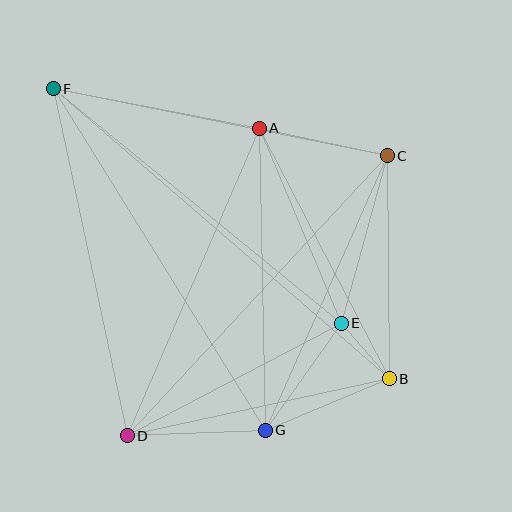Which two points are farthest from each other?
Points B and F are farthest from each other.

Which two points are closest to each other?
Points B and E are closest to each other.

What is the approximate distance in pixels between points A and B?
The distance between A and B is approximately 282 pixels.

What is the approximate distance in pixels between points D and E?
The distance between D and E is approximately 242 pixels.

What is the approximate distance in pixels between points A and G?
The distance between A and G is approximately 302 pixels.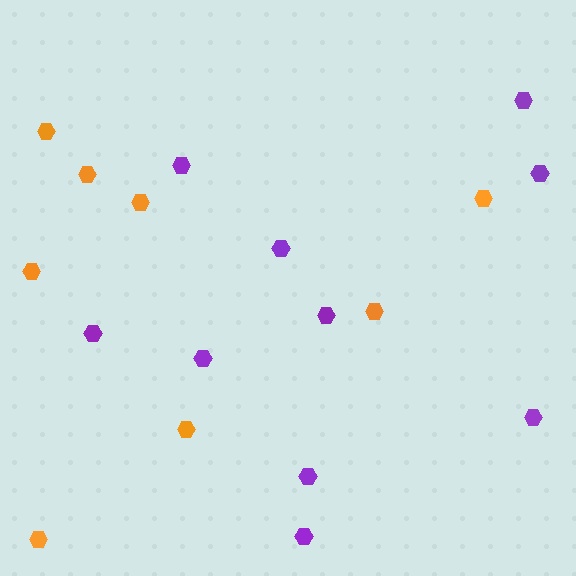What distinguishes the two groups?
There are 2 groups: one group of purple hexagons (10) and one group of orange hexagons (8).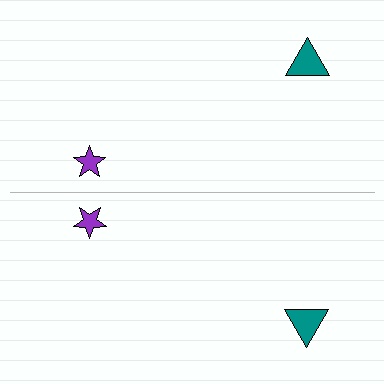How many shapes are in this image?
There are 4 shapes in this image.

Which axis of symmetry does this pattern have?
The pattern has a horizontal axis of symmetry running through the center of the image.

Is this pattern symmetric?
Yes, this pattern has bilateral (reflection) symmetry.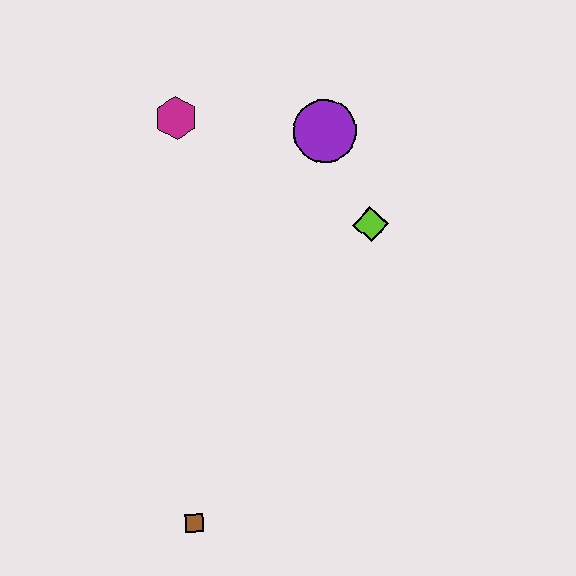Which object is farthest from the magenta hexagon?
The brown square is farthest from the magenta hexagon.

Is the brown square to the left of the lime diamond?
Yes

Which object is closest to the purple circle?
The lime diamond is closest to the purple circle.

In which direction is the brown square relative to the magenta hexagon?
The brown square is below the magenta hexagon.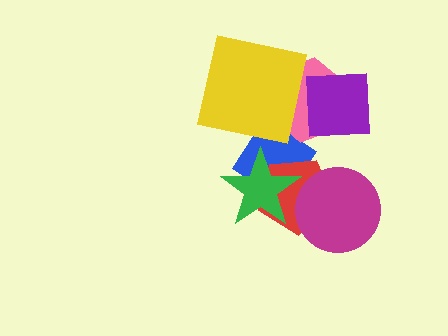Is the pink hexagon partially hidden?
Yes, it is partially covered by another shape.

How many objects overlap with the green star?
2 objects overlap with the green star.